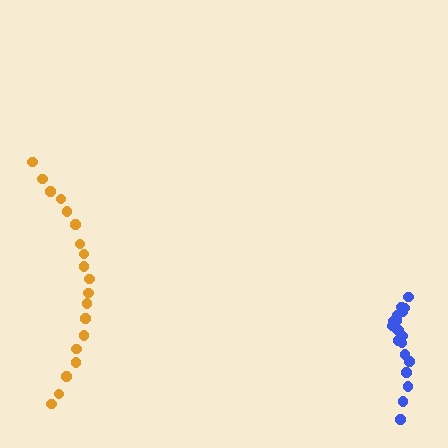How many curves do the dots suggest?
There are 2 distinct paths.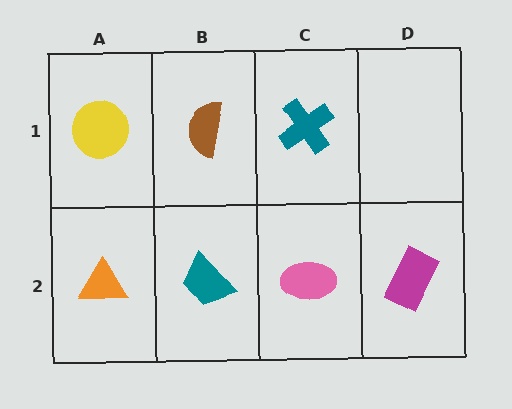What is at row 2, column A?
An orange triangle.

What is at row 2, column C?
A pink ellipse.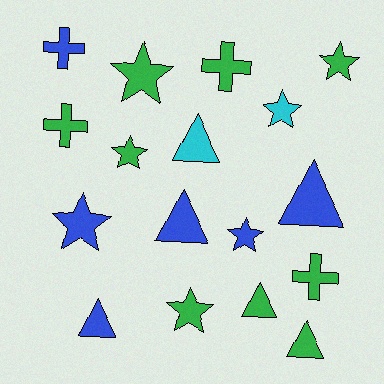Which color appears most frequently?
Green, with 9 objects.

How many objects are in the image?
There are 17 objects.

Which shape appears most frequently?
Star, with 7 objects.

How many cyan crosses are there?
There are no cyan crosses.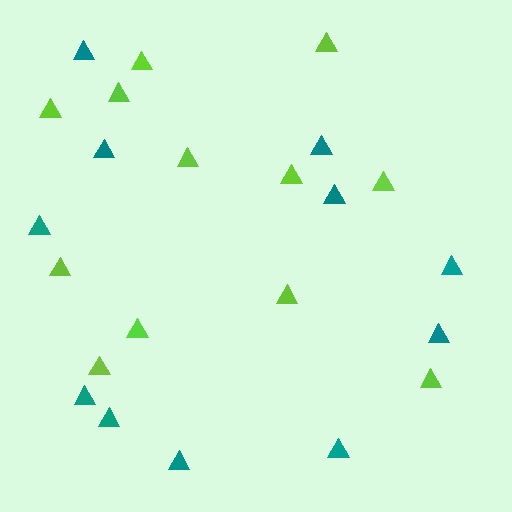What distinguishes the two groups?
There are 2 groups: one group of lime triangles (12) and one group of teal triangles (11).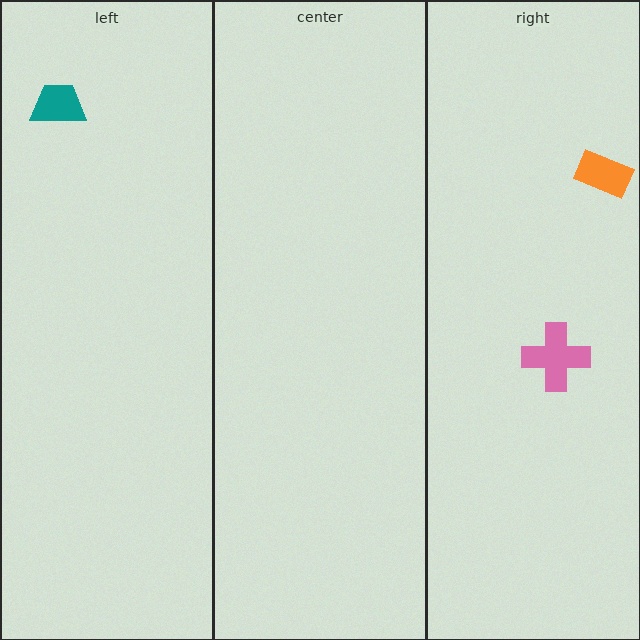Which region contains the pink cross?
The right region.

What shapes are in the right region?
The orange rectangle, the pink cross.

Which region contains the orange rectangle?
The right region.